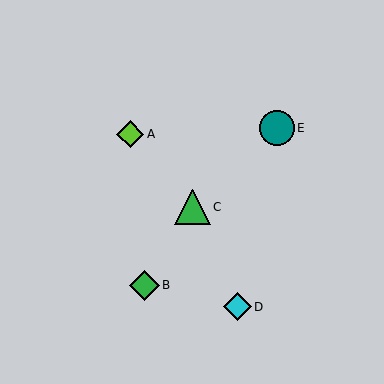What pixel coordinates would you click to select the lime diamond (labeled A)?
Click at (130, 134) to select the lime diamond A.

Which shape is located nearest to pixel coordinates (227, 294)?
The cyan diamond (labeled D) at (237, 307) is nearest to that location.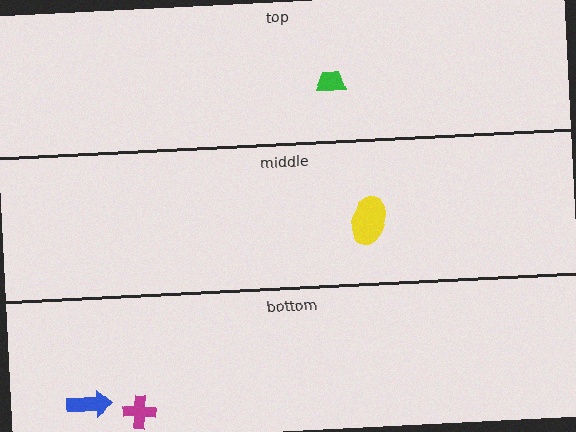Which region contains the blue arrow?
The bottom region.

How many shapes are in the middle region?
1.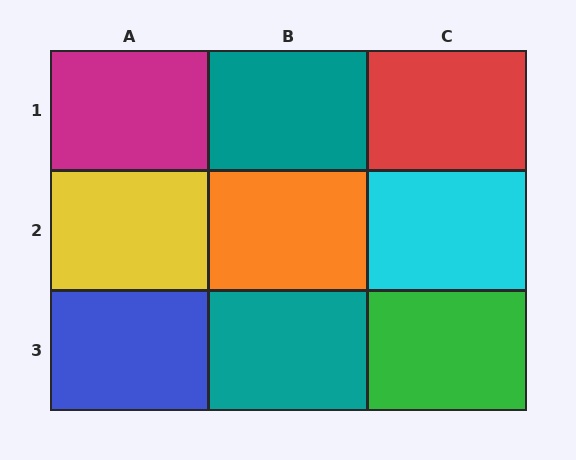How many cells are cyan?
1 cell is cyan.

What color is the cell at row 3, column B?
Teal.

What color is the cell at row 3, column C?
Green.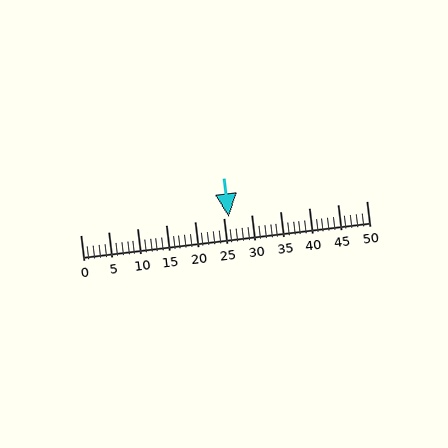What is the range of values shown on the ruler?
The ruler shows values from 0 to 50.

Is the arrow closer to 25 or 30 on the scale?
The arrow is closer to 25.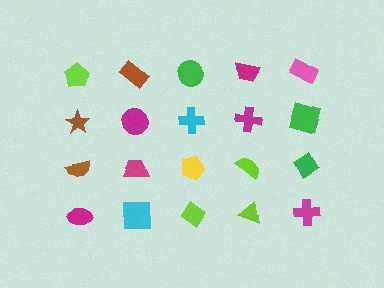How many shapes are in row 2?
5 shapes.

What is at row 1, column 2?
A brown rectangle.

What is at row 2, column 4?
A magenta cross.